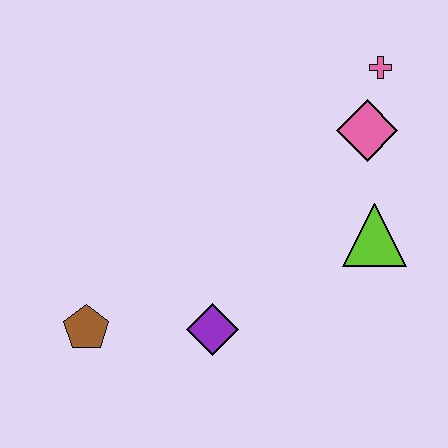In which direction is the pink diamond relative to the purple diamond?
The pink diamond is above the purple diamond.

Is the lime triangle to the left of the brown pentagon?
No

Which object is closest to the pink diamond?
The pink cross is closest to the pink diamond.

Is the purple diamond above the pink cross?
No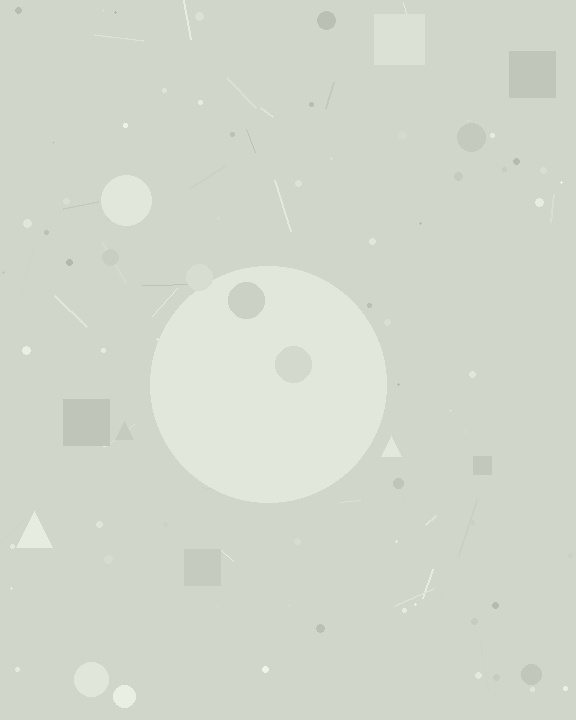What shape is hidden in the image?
A circle is hidden in the image.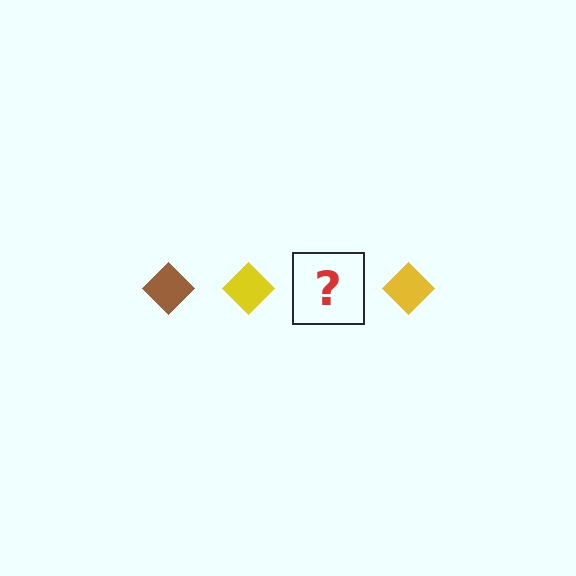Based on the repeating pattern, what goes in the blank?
The blank should be a brown diamond.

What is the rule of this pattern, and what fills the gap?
The rule is that the pattern cycles through brown, yellow diamonds. The gap should be filled with a brown diamond.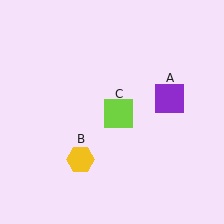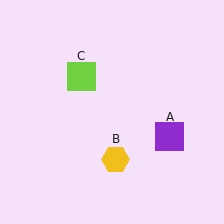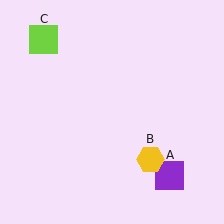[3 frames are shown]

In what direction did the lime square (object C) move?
The lime square (object C) moved up and to the left.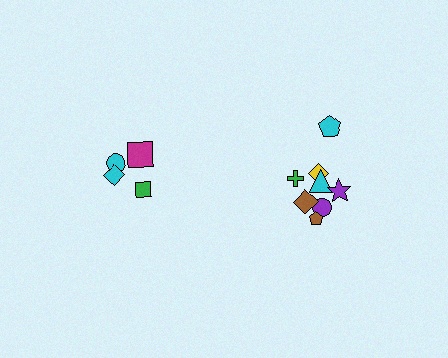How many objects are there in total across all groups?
There are 12 objects.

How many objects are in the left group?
There are 4 objects.